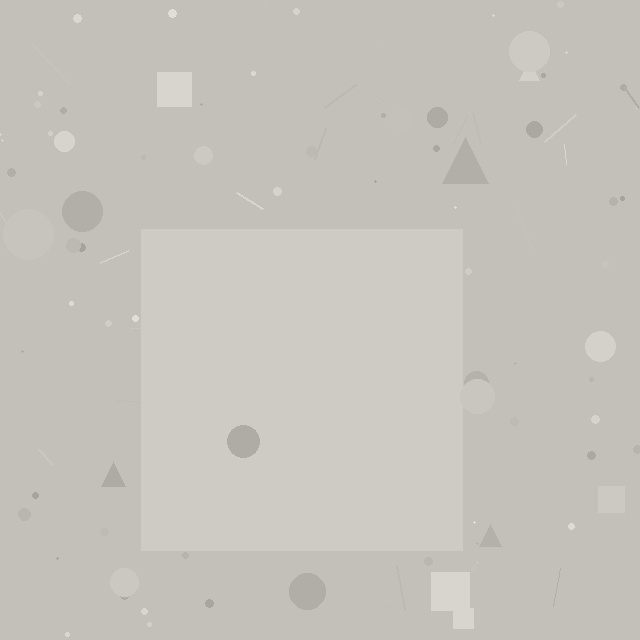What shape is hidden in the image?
A square is hidden in the image.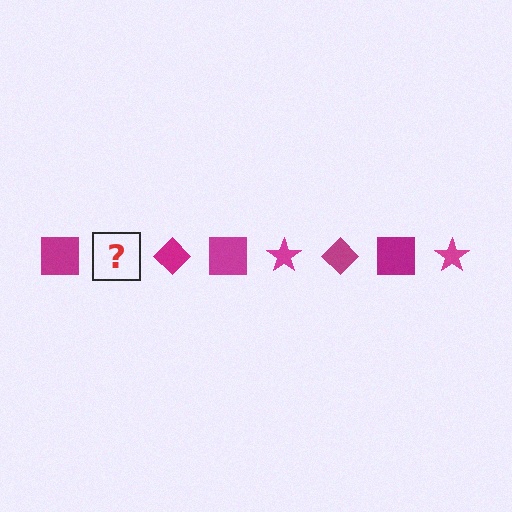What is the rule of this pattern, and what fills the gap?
The rule is that the pattern cycles through square, star, diamond shapes in magenta. The gap should be filled with a magenta star.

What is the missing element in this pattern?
The missing element is a magenta star.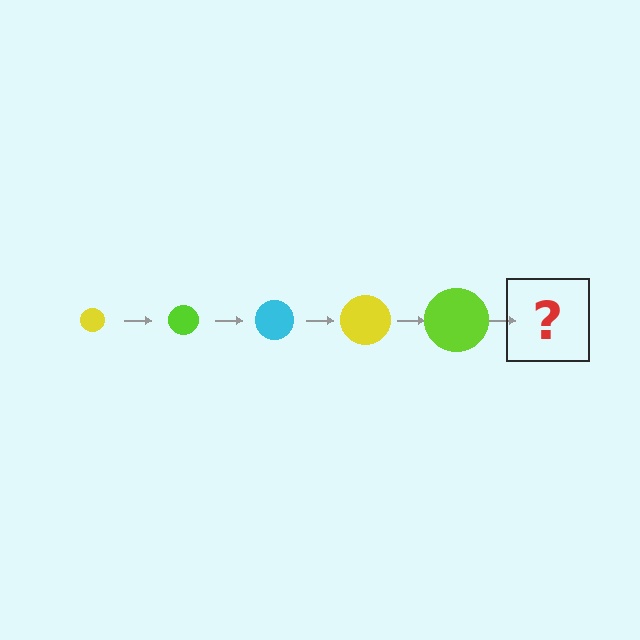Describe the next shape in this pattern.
It should be a cyan circle, larger than the previous one.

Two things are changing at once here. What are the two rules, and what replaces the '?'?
The two rules are that the circle grows larger each step and the color cycles through yellow, lime, and cyan. The '?' should be a cyan circle, larger than the previous one.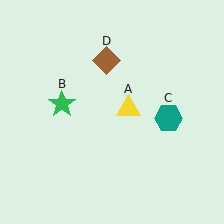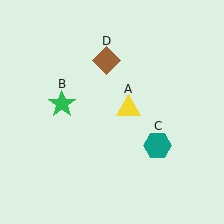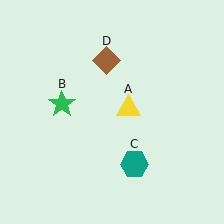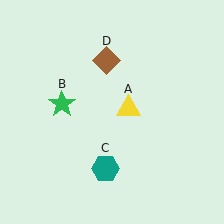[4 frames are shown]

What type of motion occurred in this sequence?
The teal hexagon (object C) rotated clockwise around the center of the scene.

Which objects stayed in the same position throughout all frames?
Yellow triangle (object A) and green star (object B) and brown diamond (object D) remained stationary.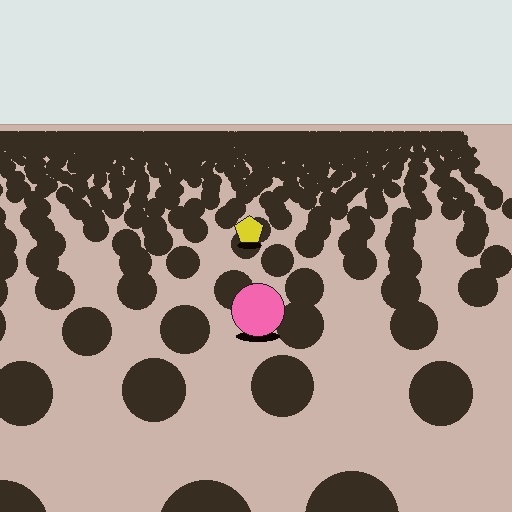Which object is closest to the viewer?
The pink circle is closest. The texture marks near it are larger and more spread out.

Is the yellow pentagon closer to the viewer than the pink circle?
No. The pink circle is closer — you can tell from the texture gradient: the ground texture is coarser near it.